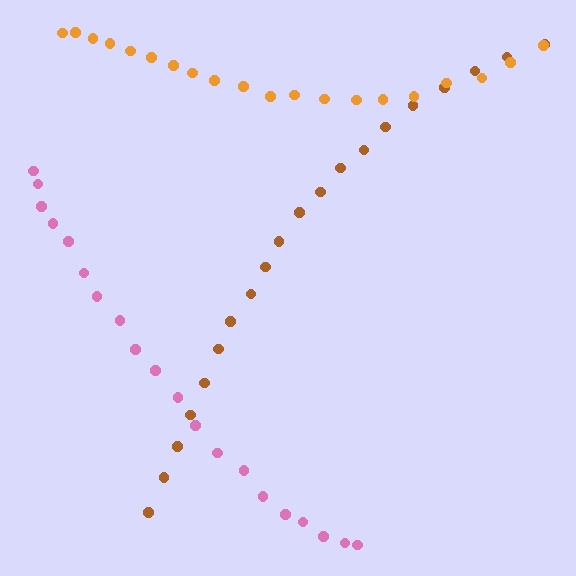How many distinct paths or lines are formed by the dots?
There are 3 distinct paths.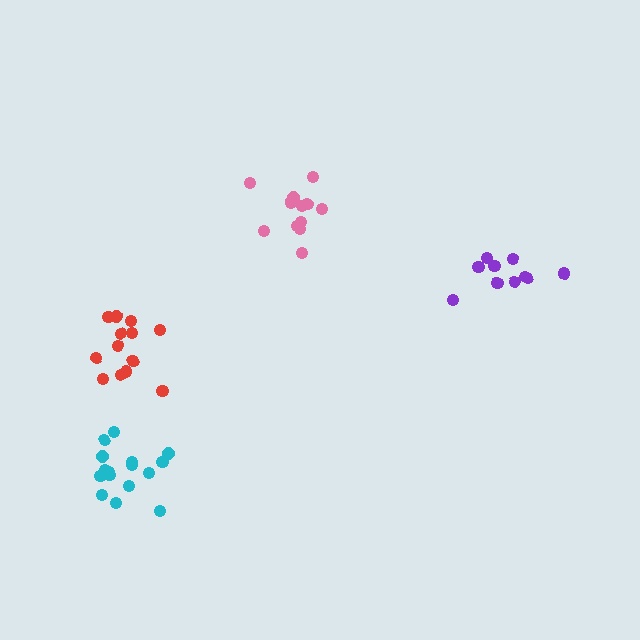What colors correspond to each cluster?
The clusters are colored: pink, red, cyan, purple.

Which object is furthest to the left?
The cyan cluster is leftmost.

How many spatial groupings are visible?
There are 4 spatial groupings.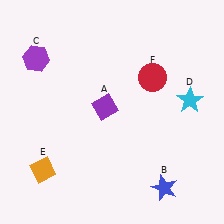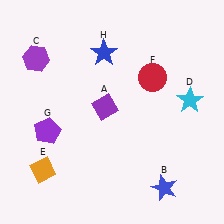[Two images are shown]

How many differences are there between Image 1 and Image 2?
There are 2 differences between the two images.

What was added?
A purple pentagon (G), a blue star (H) were added in Image 2.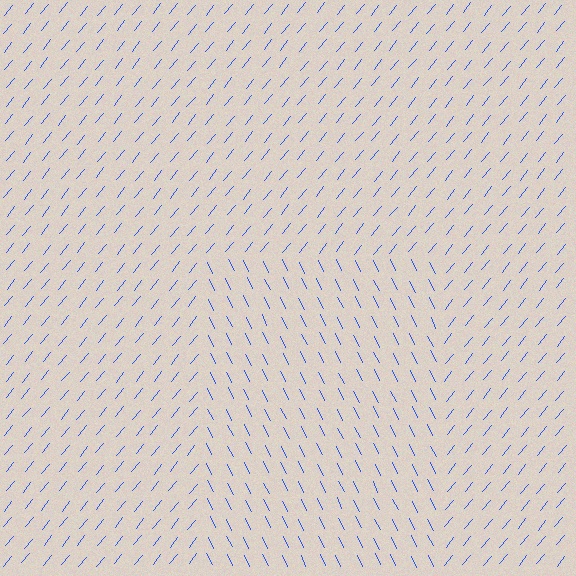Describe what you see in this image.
The image is filled with small blue line segments. A rectangle region in the image has lines oriented differently from the surrounding lines, creating a visible texture boundary.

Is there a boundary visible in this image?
Yes, there is a texture boundary formed by a change in line orientation.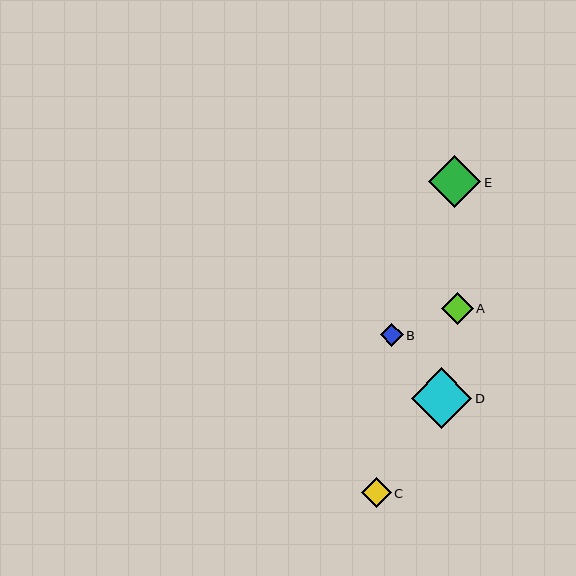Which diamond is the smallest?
Diamond B is the smallest with a size of approximately 23 pixels.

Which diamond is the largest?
Diamond D is the largest with a size of approximately 61 pixels.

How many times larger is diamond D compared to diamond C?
Diamond D is approximately 2.0 times the size of diamond C.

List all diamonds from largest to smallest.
From largest to smallest: D, E, A, C, B.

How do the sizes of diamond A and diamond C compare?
Diamond A and diamond C are approximately the same size.